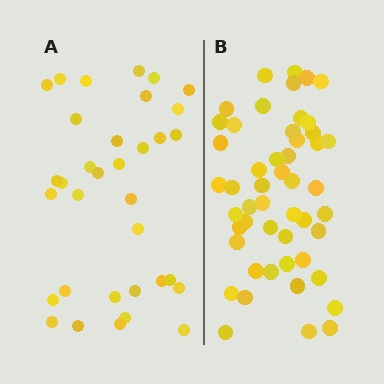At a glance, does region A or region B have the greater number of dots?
Region B (the right region) has more dots.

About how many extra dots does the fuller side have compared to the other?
Region B has approximately 15 more dots than region A.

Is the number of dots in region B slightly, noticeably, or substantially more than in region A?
Region B has substantially more. The ratio is roughly 1.5 to 1.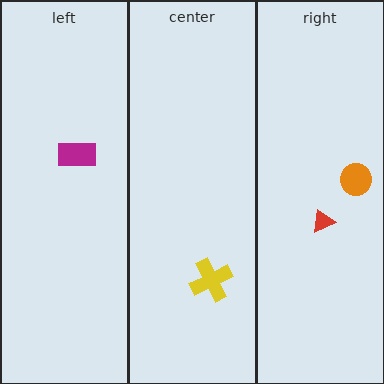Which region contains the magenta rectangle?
The left region.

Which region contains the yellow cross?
The center region.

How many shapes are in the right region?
2.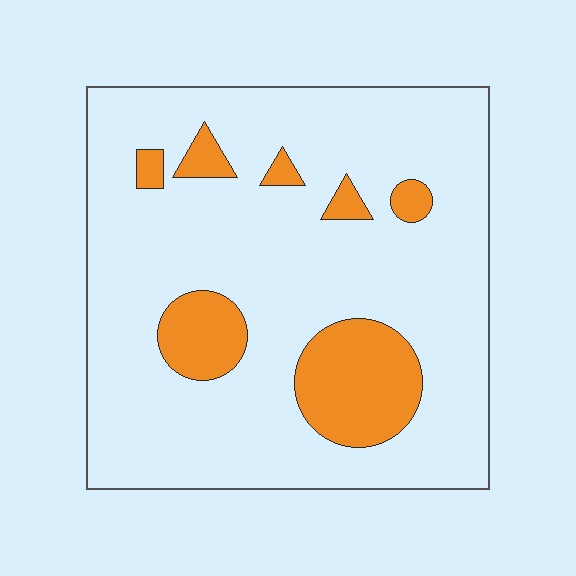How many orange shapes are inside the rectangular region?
7.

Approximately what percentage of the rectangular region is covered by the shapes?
Approximately 15%.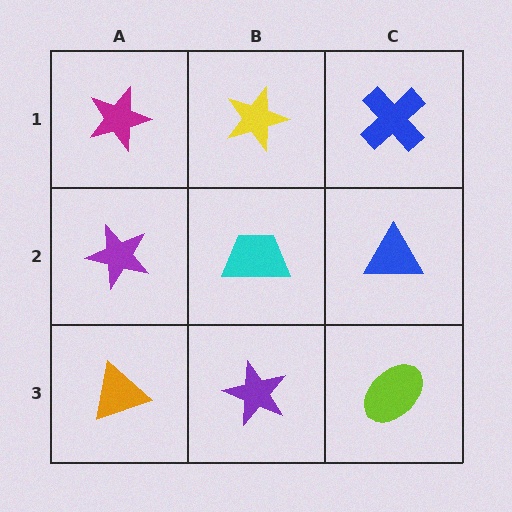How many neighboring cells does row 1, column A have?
2.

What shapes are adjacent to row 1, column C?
A blue triangle (row 2, column C), a yellow star (row 1, column B).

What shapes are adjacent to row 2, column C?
A blue cross (row 1, column C), a lime ellipse (row 3, column C), a cyan trapezoid (row 2, column B).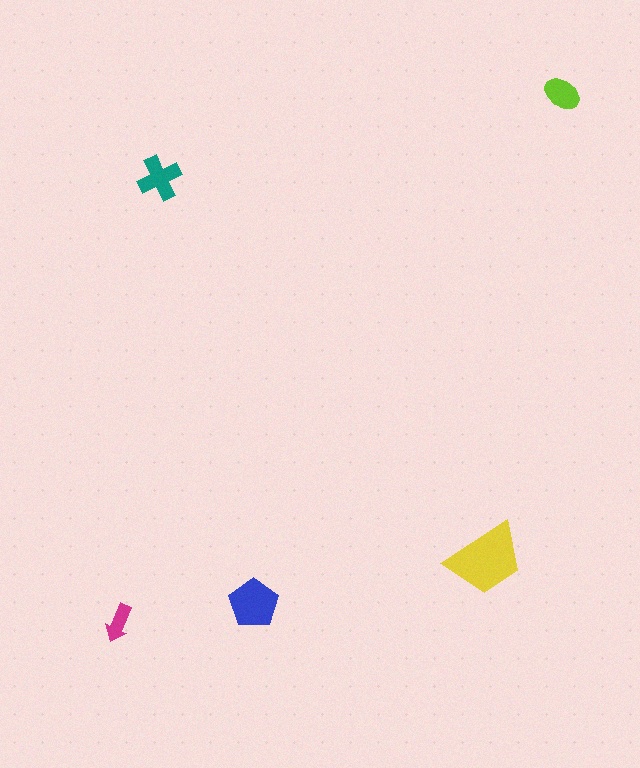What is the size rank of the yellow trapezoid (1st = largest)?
1st.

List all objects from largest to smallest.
The yellow trapezoid, the blue pentagon, the teal cross, the lime ellipse, the magenta arrow.